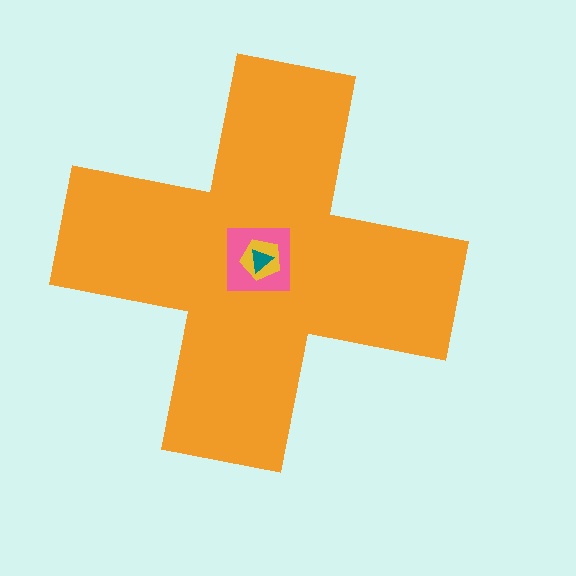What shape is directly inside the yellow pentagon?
The teal triangle.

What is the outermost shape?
The orange cross.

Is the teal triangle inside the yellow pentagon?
Yes.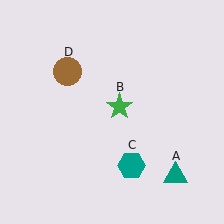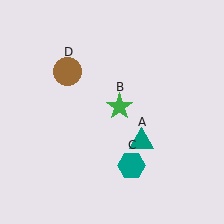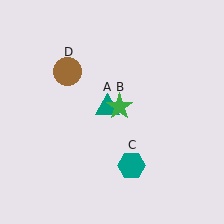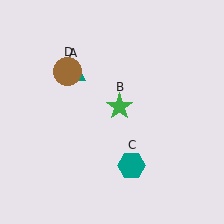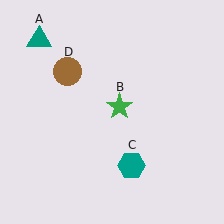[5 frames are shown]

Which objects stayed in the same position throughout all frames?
Green star (object B) and teal hexagon (object C) and brown circle (object D) remained stationary.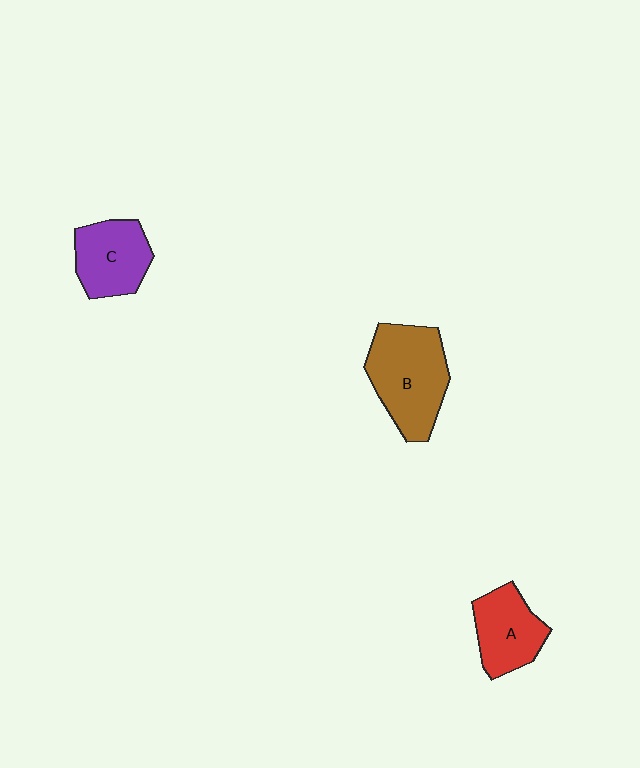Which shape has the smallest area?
Shape A (red).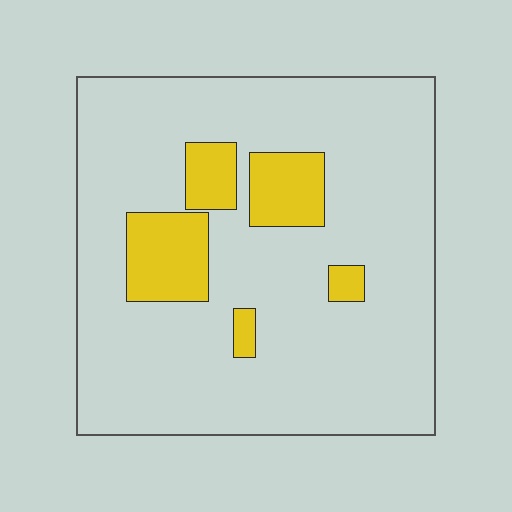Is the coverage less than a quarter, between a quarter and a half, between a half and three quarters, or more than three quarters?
Less than a quarter.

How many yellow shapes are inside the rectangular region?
5.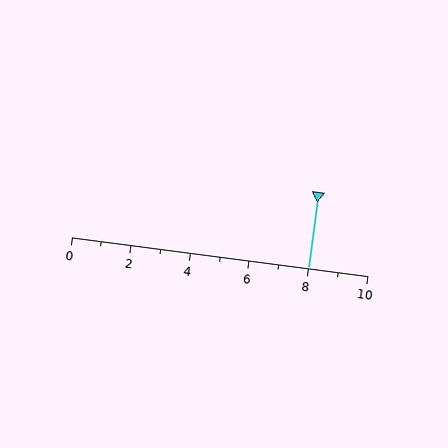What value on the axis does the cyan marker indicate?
The marker indicates approximately 8.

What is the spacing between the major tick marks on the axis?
The major ticks are spaced 2 apart.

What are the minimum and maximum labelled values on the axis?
The axis runs from 0 to 10.